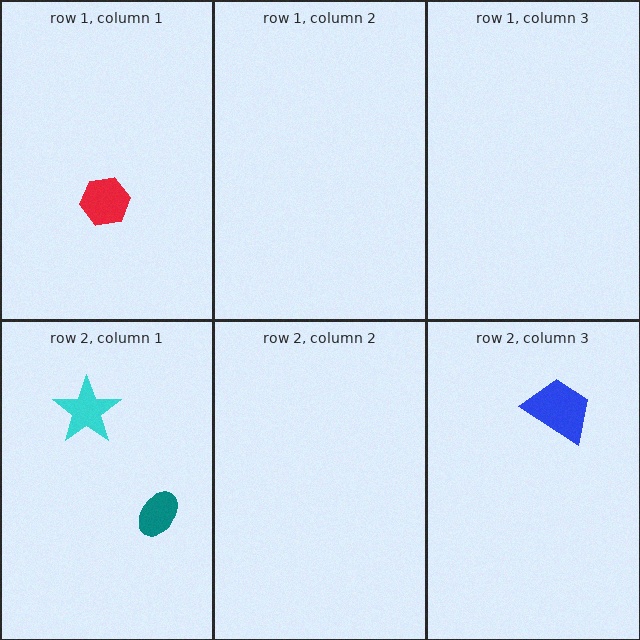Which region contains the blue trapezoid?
The row 2, column 3 region.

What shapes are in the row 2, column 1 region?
The teal ellipse, the cyan star.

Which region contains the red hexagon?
The row 1, column 1 region.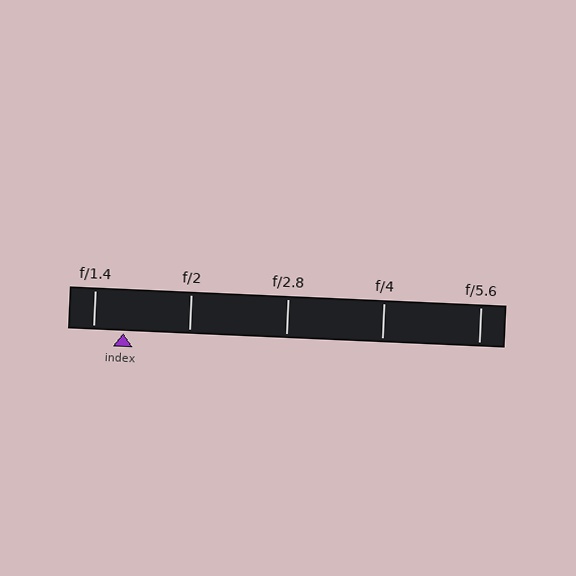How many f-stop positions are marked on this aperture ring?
There are 5 f-stop positions marked.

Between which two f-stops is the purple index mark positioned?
The index mark is between f/1.4 and f/2.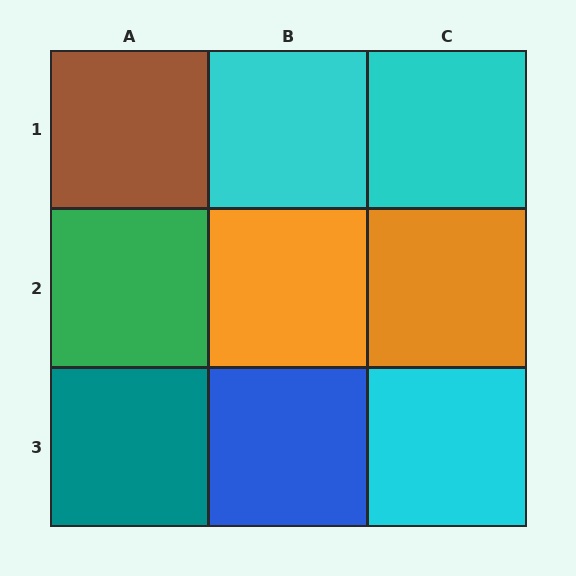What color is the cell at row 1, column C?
Cyan.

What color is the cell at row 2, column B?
Orange.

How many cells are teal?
1 cell is teal.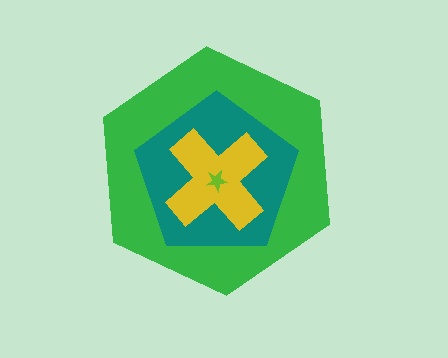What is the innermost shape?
The lime star.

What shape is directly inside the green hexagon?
The teal pentagon.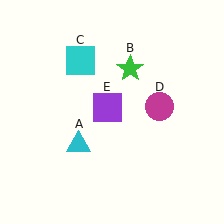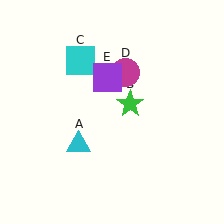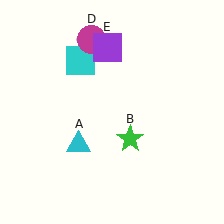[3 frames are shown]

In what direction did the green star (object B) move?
The green star (object B) moved down.